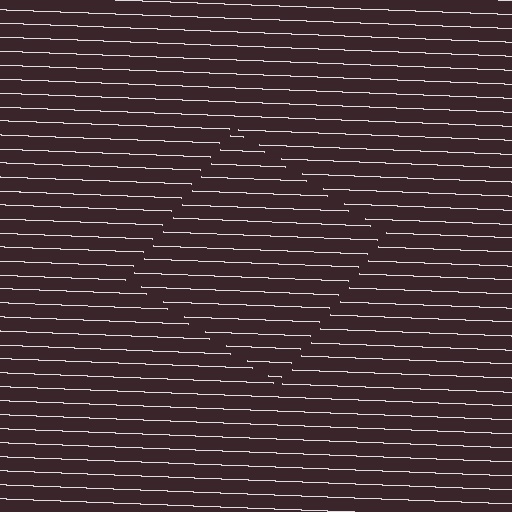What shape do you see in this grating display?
An illusory square. The interior of the shape contains the same grating, shifted by half a period — the contour is defined by the phase discontinuity where line-ends from the inner and outer gratings abut.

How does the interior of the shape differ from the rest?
The interior of the shape contains the same grating, shifted by half a period — the contour is defined by the phase discontinuity where line-ends from the inner and outer gratings abut.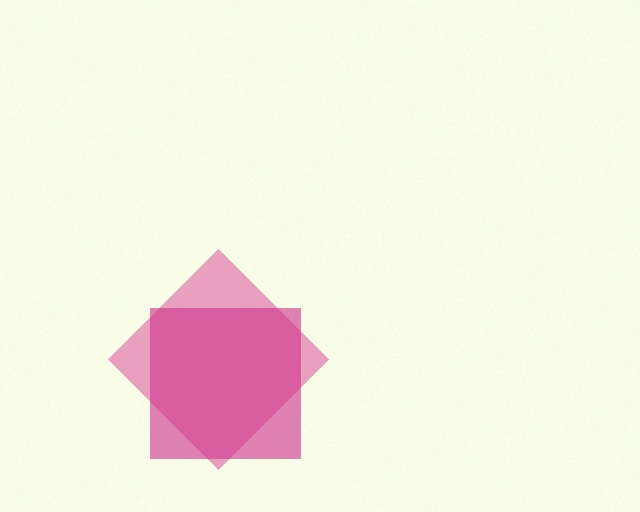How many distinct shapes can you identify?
There are 2 distinct shapes: a pink diamond, a magenta square.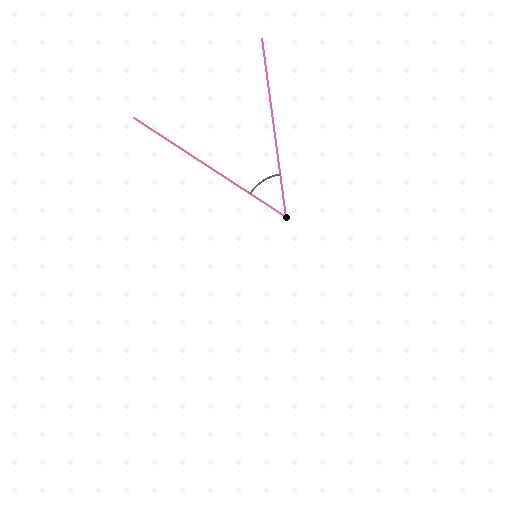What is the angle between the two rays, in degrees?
Approximately 49 degrees.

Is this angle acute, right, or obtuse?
It is acute.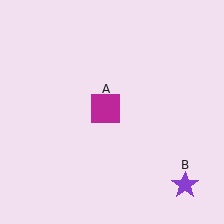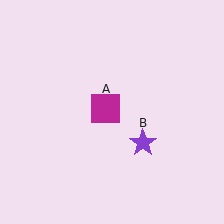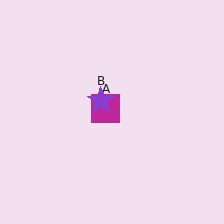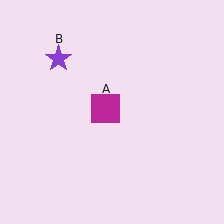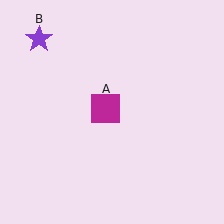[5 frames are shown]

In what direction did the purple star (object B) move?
The purple star (object B) moved up and to the left.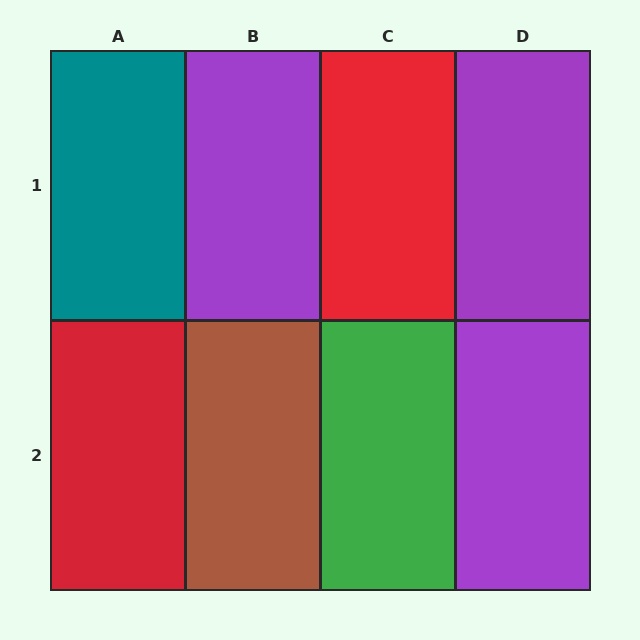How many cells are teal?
1 cell is teal.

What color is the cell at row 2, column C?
Green.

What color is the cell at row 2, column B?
Brown.